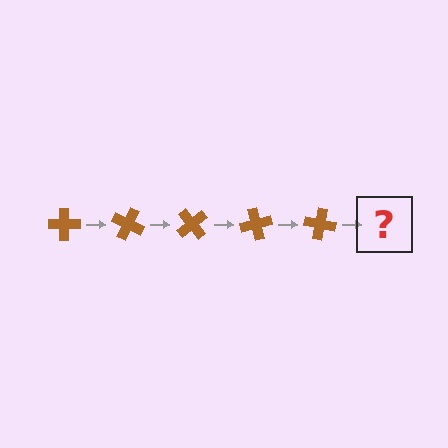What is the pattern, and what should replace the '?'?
The pattern is that the cross rotates 25 degrees each step. The '?' should be a brown cross rotated 125 degrees.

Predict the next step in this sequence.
The next step is a brown cross rotated 125 degrees.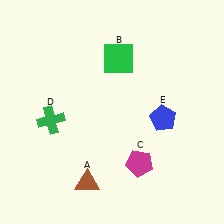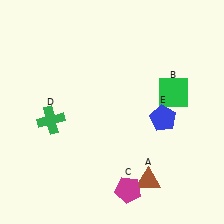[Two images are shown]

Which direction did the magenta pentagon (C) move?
The magenta pentagon (C) moved down.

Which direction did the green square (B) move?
The green square (B) moved right.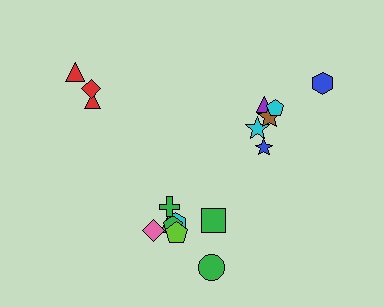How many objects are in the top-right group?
There are 6 objects.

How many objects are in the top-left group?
There are 3 objects.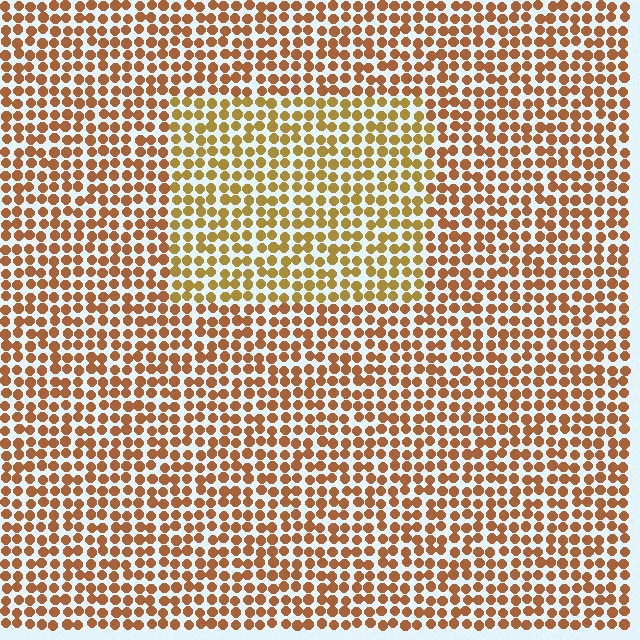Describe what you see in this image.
The image is filled with small brown elements in a uniform arrangement. A rectangle-shaped region is visible where the elements are tinted to a slightly different hue, forming a subtle color boundary.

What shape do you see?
I see a rectangle.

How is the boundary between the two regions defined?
The boundary is defined purely by a slight shift in hue (about 24 degrees). Spacing, size, and orientation are identical on both sides.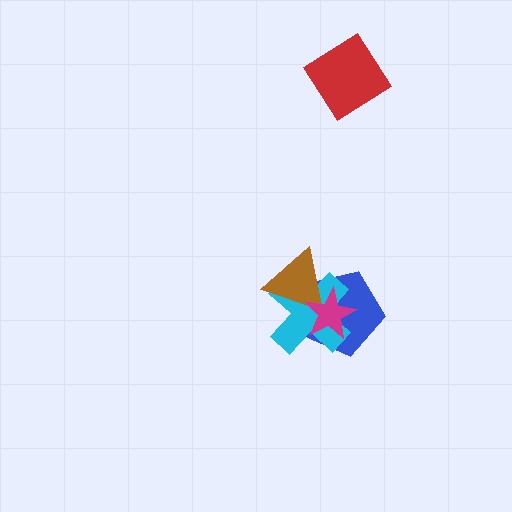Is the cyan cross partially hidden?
Yes, it is partially covered by another shape.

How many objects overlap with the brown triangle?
3 objects overlap with the brown triangle.